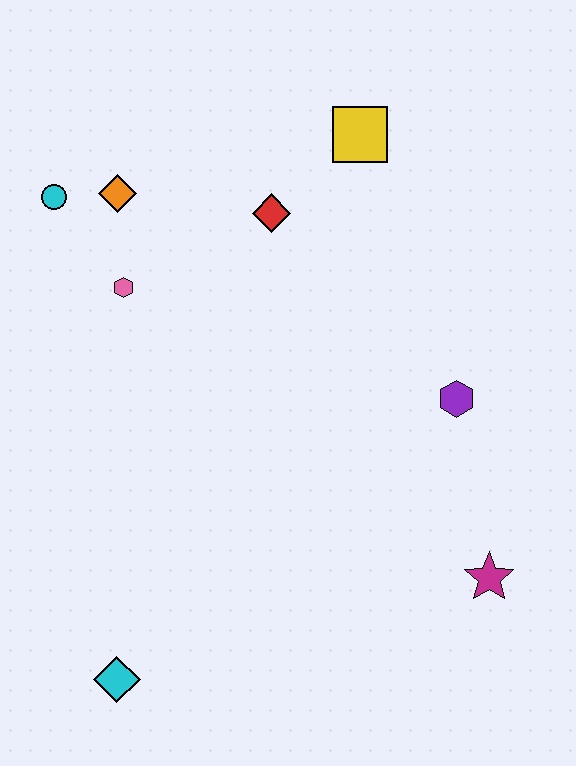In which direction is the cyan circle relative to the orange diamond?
The cyan circle is to the left of the orange diamond.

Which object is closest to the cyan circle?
The orange diamond is closest to the cyan circle.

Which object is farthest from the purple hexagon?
The cyan circle is farthest from the purple hexagon.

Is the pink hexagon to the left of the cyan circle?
No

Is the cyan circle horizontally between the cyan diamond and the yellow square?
No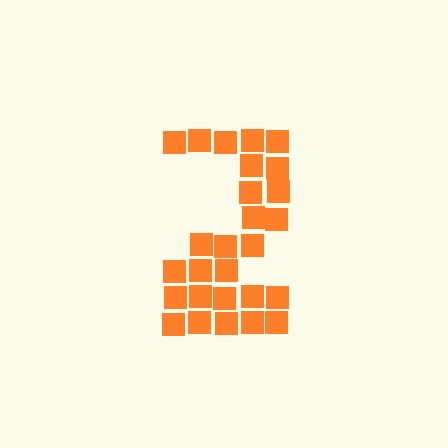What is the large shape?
The large shape is the digit 2.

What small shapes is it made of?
It is made of small squares.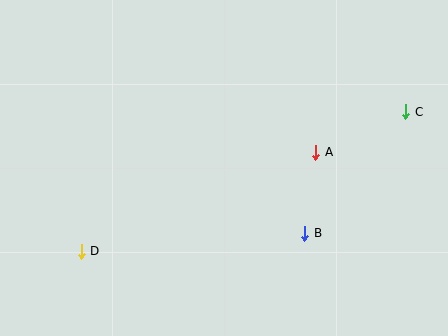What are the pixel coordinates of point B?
Point B is at (305, 233).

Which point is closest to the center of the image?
Point A at (316, 152) is closest to the center.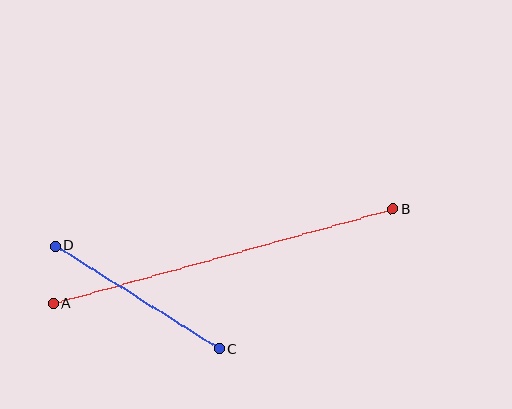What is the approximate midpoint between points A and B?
The midpoint is at approximately (223, 256) pixels.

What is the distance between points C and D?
The distance is approximately 194 pixels.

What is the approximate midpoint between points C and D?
The midpoint is at approximately (137, 298) pixels.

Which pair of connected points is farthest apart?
Points A and B are farthest apart.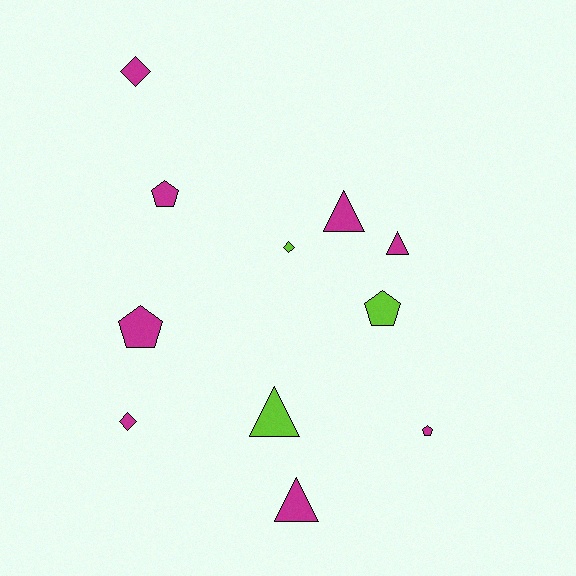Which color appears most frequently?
Magenta, with 8 objects.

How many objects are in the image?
There are 11 objects.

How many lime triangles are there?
There is 1 lime triangle.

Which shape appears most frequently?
Triangle, with 4 objects.